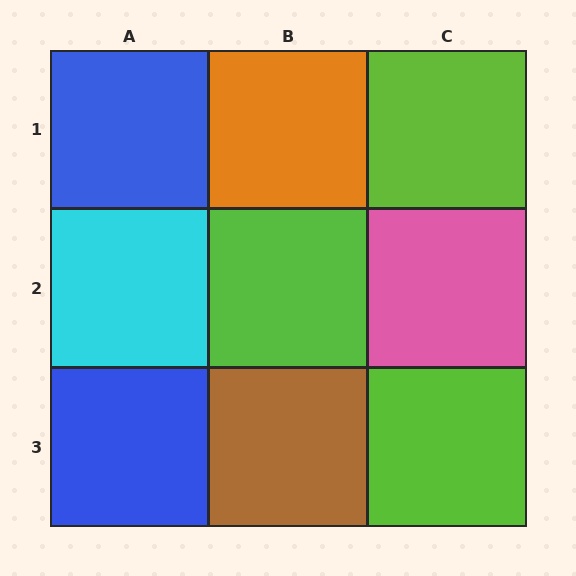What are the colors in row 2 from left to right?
Cyan, lime, pink.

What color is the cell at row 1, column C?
Lime.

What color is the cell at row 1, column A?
Blue.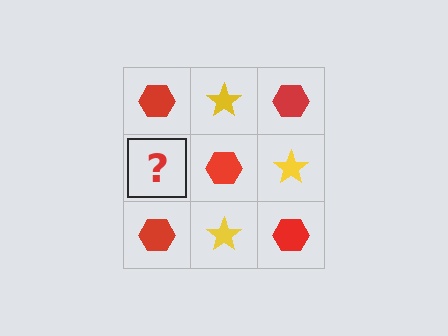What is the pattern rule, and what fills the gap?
The rule is that it alternates red hexagon and yellow star in a checkerboard pattern. The gap should be filled with a yellow star.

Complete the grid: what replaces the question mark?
The question mark should be replaced with a yellow star.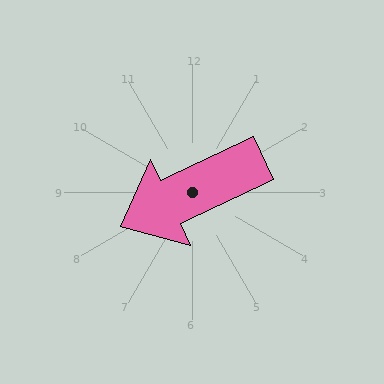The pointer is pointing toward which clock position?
Roughly 8 o'clock.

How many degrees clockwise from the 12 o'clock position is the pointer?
Approximately 245 degrees.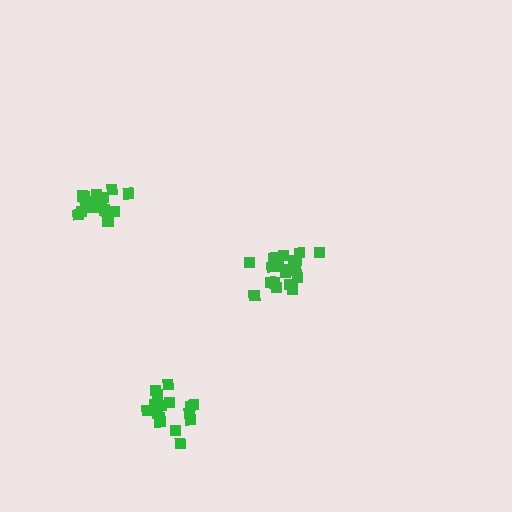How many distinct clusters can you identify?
There are 3 distinct clusters.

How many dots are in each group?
Group 1: 18 dots, Group 2: 16 dots, Group 3: 19 dots (53 total).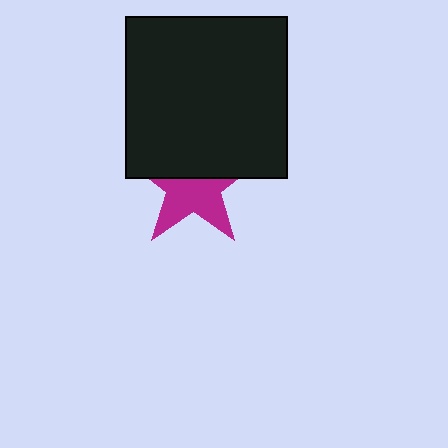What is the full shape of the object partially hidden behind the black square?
The partially hidden object is a magenta star.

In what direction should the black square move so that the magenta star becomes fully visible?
The black square should move up. That is the shortest direction to clear the overlap and leave the magenta star fully visible.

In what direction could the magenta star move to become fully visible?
The magenta star could move down. That would shift it out from behind the black square entirely.